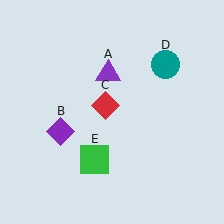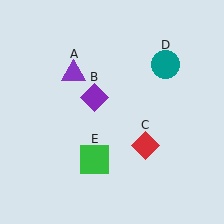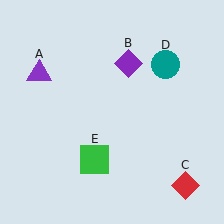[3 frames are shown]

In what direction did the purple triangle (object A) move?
The purple triangle (object A) moved left.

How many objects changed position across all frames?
3 objects changed position: purple triangle (object A), purple diamond (object B), red diamond (object C).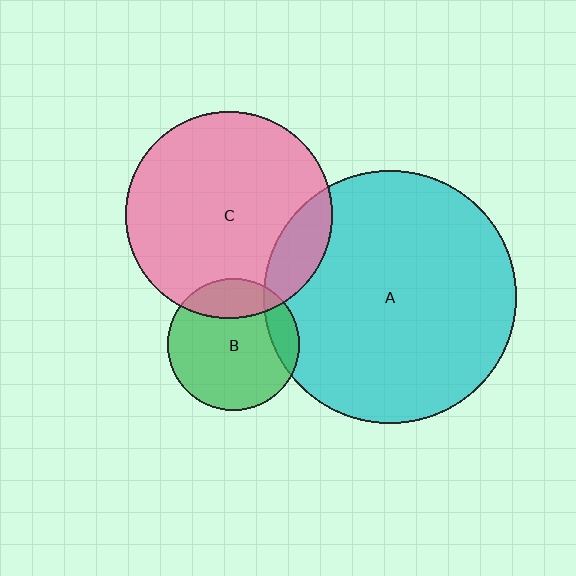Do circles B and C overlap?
Yes.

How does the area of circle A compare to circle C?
Approximately 1.5 times.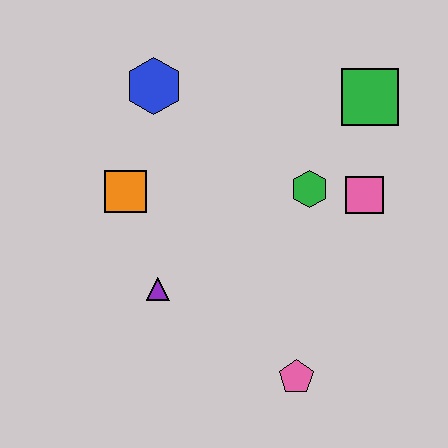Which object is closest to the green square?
The pink square is closest to the green square.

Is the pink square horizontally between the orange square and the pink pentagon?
No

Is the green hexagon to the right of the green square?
No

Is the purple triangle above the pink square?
No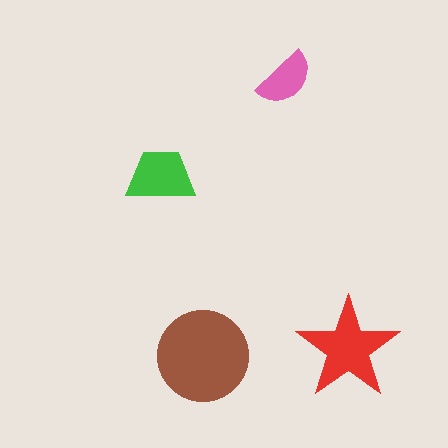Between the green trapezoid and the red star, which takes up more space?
The red star.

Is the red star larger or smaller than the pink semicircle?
Larger.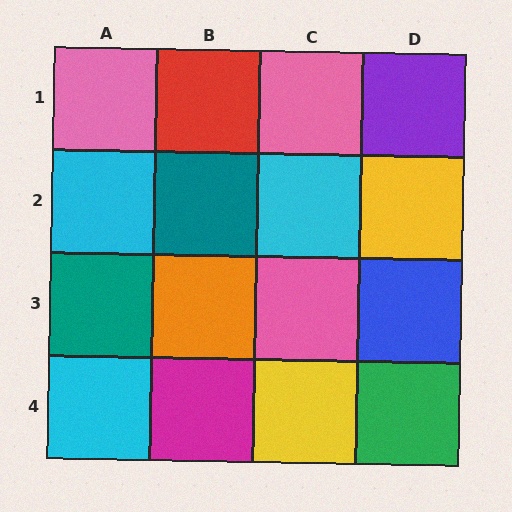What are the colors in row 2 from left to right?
Cyan, teal, cyan, yellow.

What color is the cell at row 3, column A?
Teal.